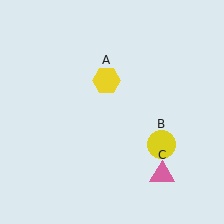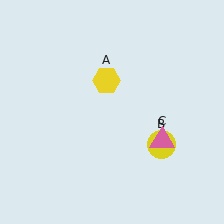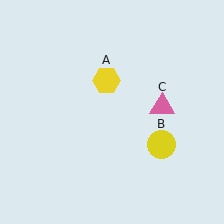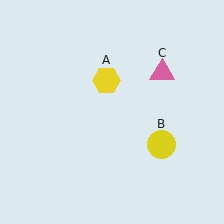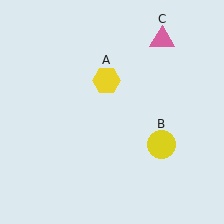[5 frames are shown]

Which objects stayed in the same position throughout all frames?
Yellow hexagon (object A) and yellow circle (object B) remained stationary.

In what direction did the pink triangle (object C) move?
The pink triangle (object C) moved up.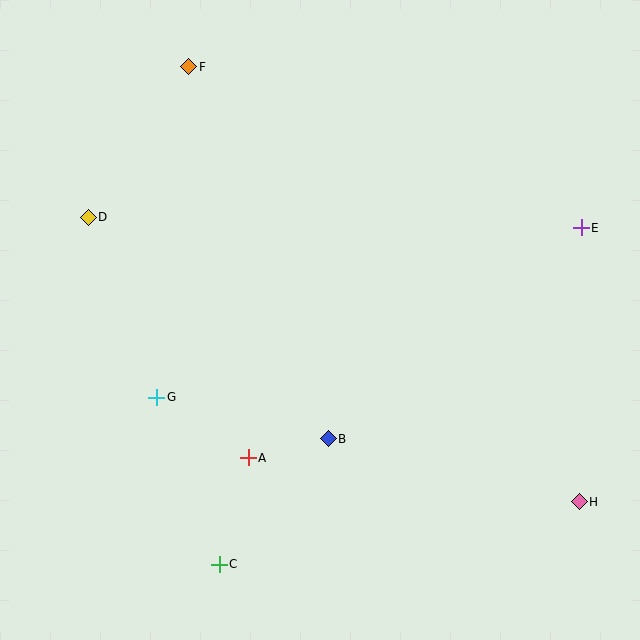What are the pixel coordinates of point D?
Point D is at (88, 217).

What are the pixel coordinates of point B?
Point B is at (328, 439).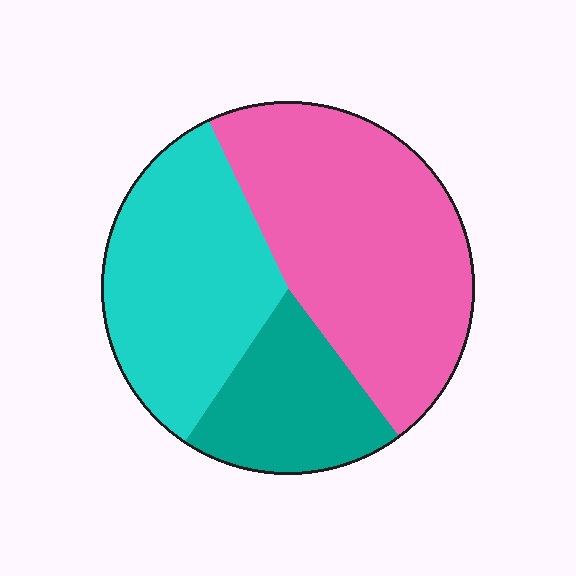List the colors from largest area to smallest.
From largest to smallest: pink, cyan, teal.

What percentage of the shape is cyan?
Cyan covers 34% of the shape.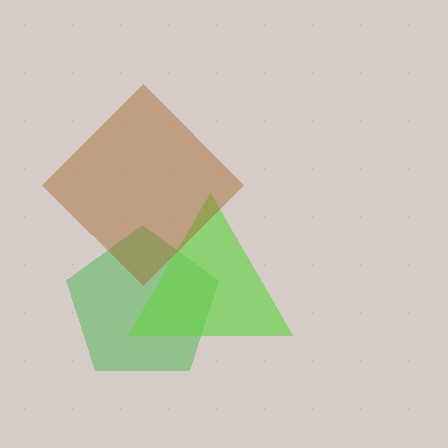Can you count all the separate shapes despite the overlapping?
Yes, there are 3 separate shapes.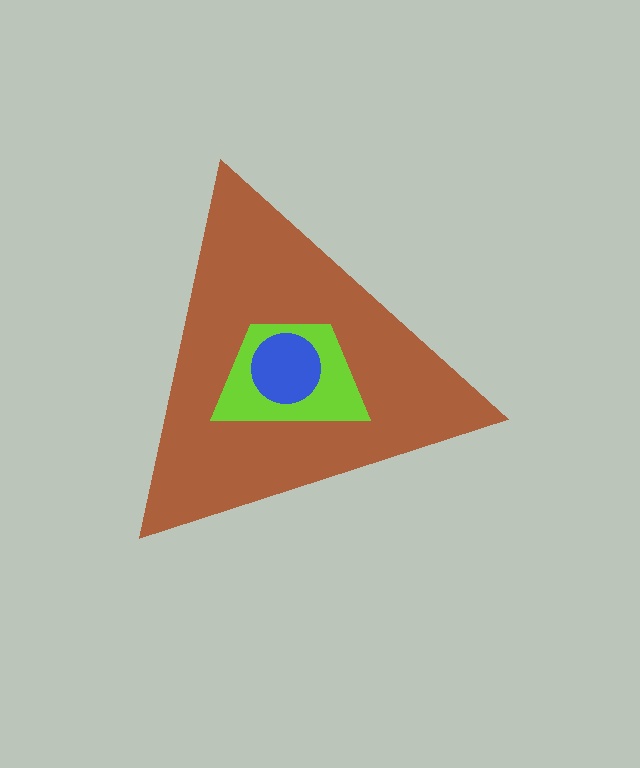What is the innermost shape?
The blue circle.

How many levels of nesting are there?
3.